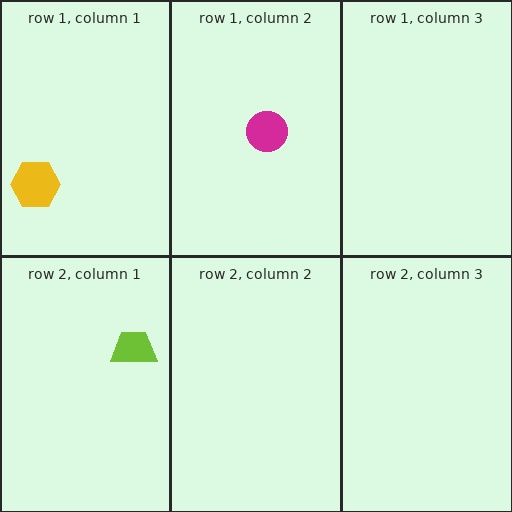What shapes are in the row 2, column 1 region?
The lime trapezoid.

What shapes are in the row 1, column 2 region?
The magenta circle.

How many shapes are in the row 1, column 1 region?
1.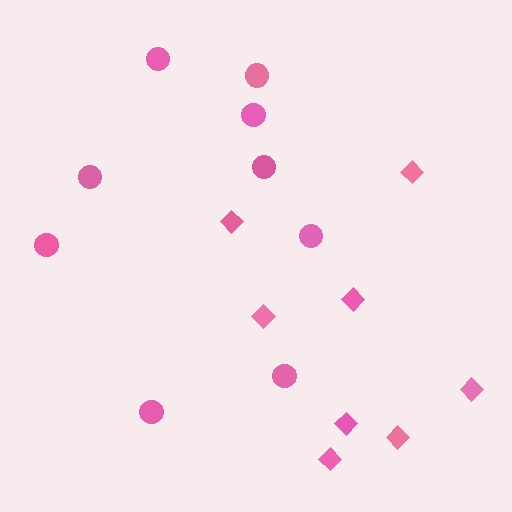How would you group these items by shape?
There are 2 groups: one group of diamonds (8) and one group of circles (9).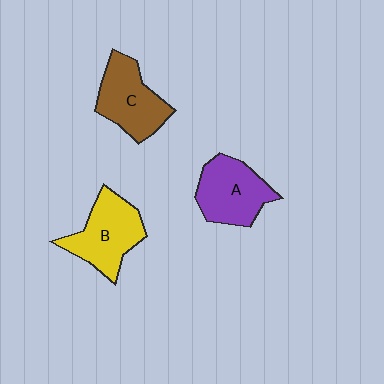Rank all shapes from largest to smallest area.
From largest to smallest: B (yellow), A (purple), C (brown).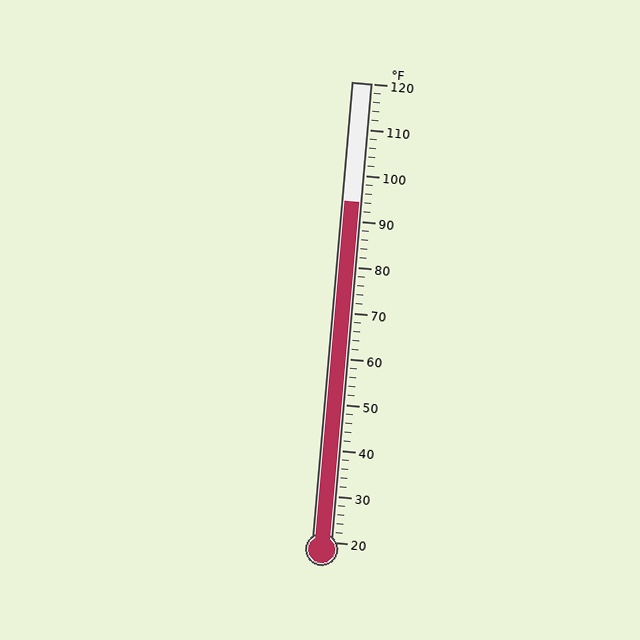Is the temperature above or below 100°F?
The temperature is below 100°F.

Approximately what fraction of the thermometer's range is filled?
The thermometer is filled to approximately 75% of its range.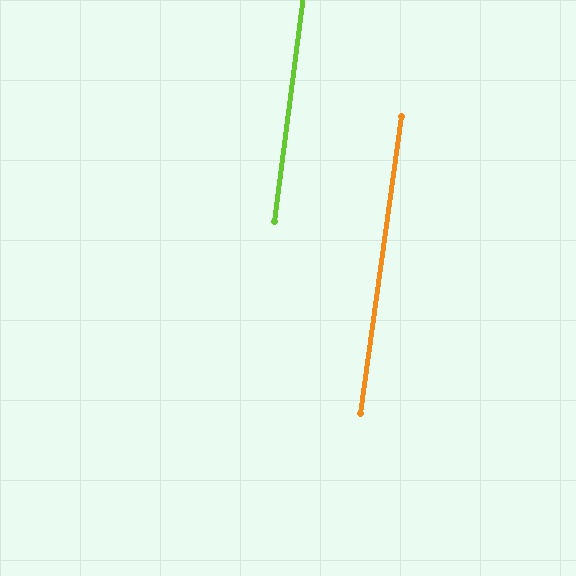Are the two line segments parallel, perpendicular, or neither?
Parallel — their directions differ by only 0.7°.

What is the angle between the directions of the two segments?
Approximately 1 degree.